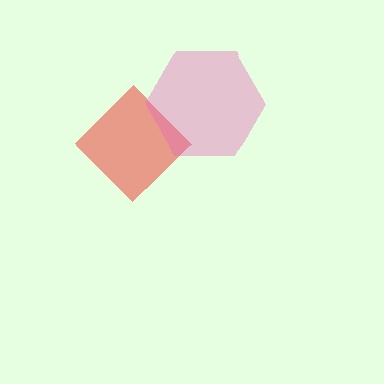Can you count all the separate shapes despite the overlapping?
Yes, there are 2 separate shapes.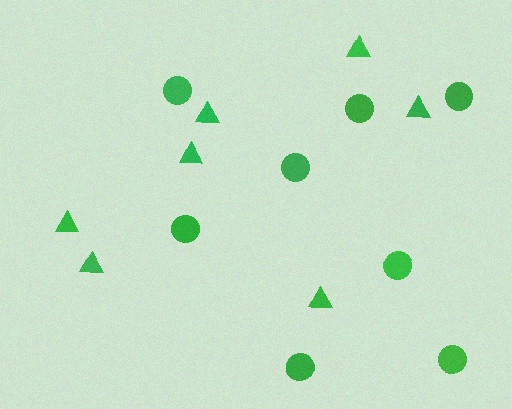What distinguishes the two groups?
There are 2 groups: one group of triangles (7) and one group of circles (8).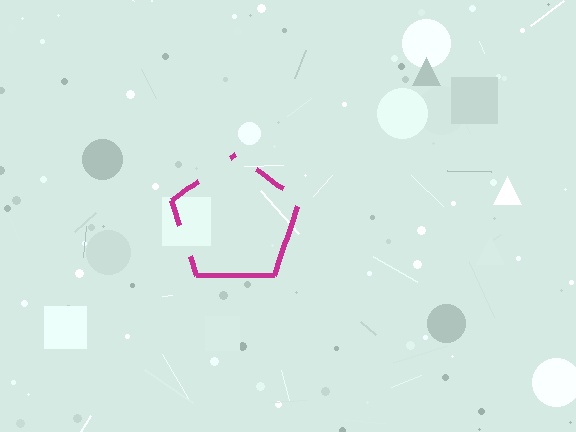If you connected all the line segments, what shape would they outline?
They would outline a pentagon.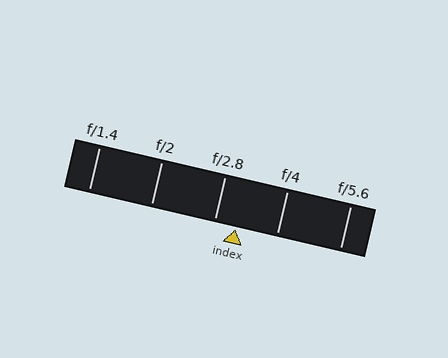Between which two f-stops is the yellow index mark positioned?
The index mark is between f/2.8 and f/4.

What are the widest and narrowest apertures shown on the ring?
The widest aperture shown is f/1.4 and the narrowest is f/5.6.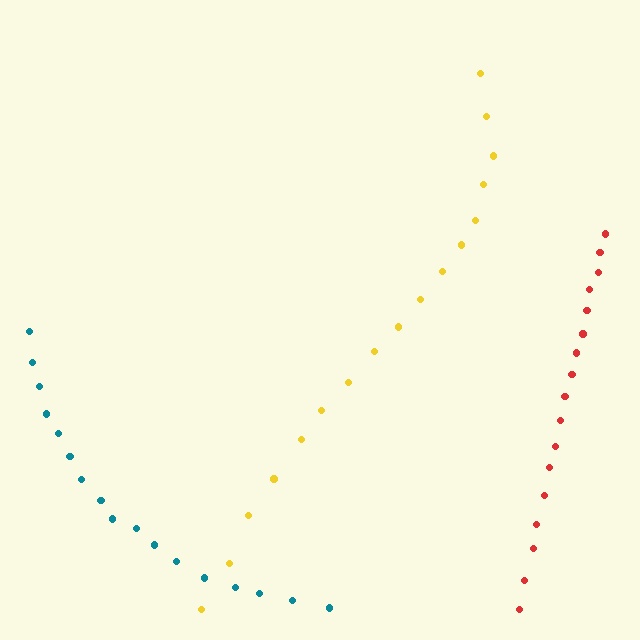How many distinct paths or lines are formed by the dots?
There are 3 distinct paths.